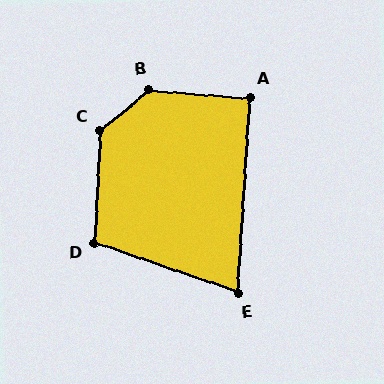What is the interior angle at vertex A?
Approximately 91 degrees (approximately right).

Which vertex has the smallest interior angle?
E, at approximately 75 degrees.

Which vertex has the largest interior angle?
B, at approximately 136 degrees.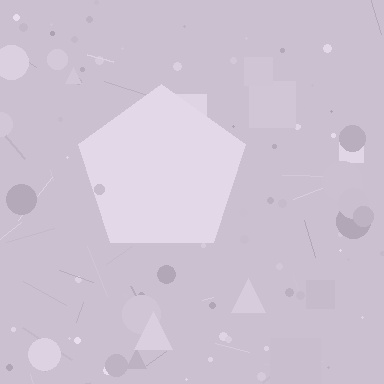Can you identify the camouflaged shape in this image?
The camouflaged shape is a pentagon.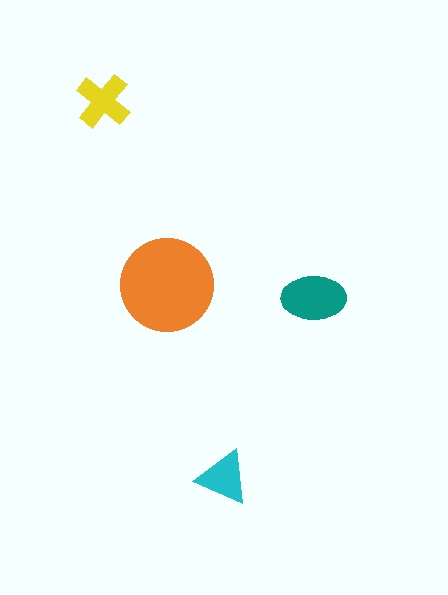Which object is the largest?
The orange circle.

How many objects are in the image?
There are 4 objects in the image.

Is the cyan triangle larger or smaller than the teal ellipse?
Smaller.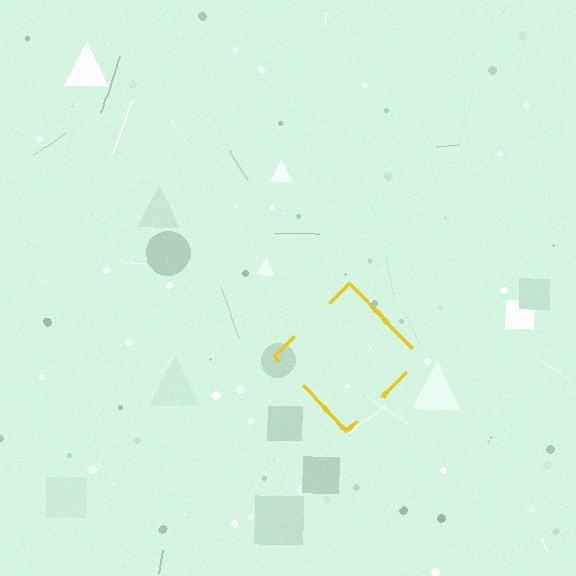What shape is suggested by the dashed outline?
The dashed outline suggests a diamond.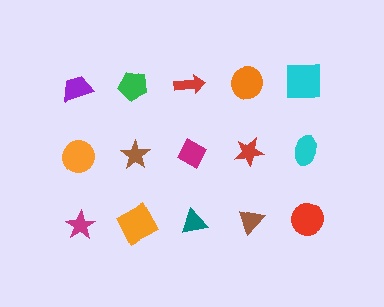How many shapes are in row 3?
5 shapes.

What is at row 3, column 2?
An orange square.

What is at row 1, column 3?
A red arrow.